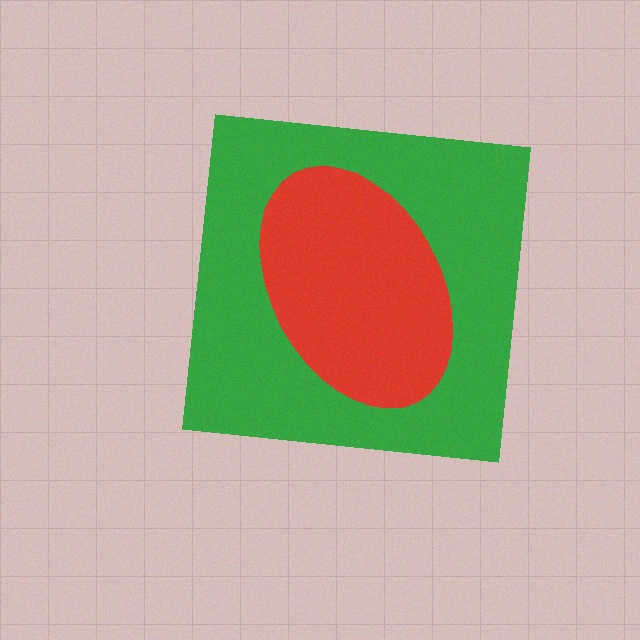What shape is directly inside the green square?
The red ellipse.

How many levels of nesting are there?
2.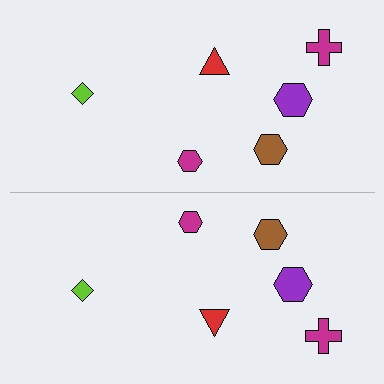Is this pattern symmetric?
Yes, this pattern has bilateral (reflection) symmetry.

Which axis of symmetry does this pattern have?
The pattern has a horizontal axis of symmetry running through the center of the image.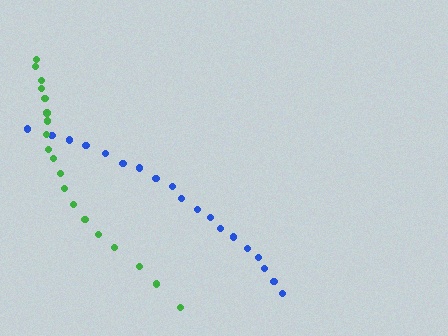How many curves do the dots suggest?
There are 2 distinct paths.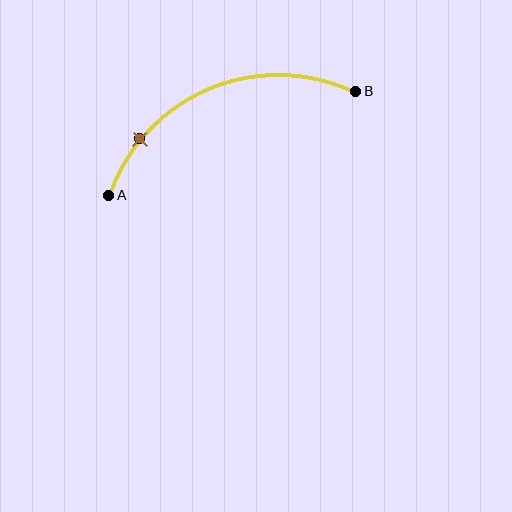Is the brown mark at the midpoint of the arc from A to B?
No. The brown mark lies on the arc but is closer to endpoint A. The arc midpoint would be at the point on the curve equidistant along the arc from both A and B.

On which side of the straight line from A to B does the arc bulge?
The arc bulges above the straight line connecting A and B.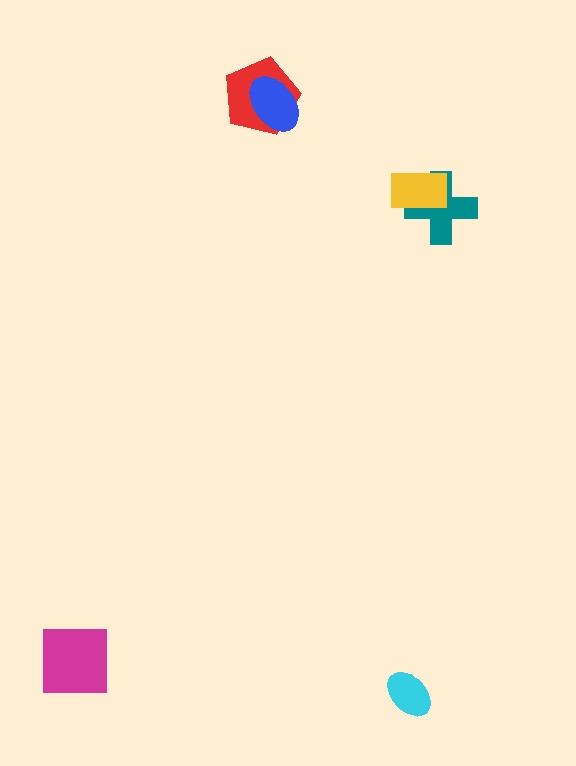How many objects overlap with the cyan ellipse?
0 objects overlap with the cyan ellipse.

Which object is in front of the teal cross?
The yellow rectangle is in front of the teal cross.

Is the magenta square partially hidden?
No, no other shape covers it.